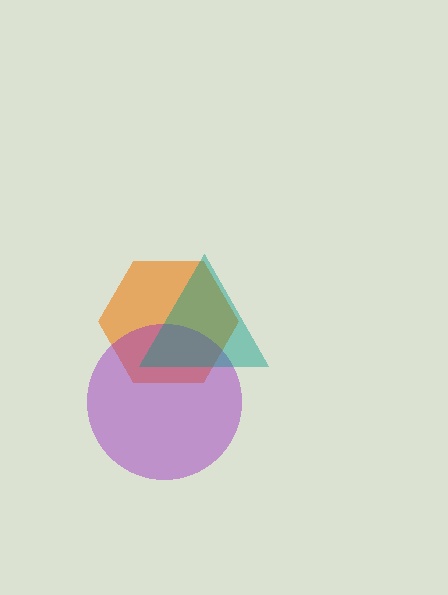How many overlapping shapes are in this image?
There are 3 overlapping shapes in the image.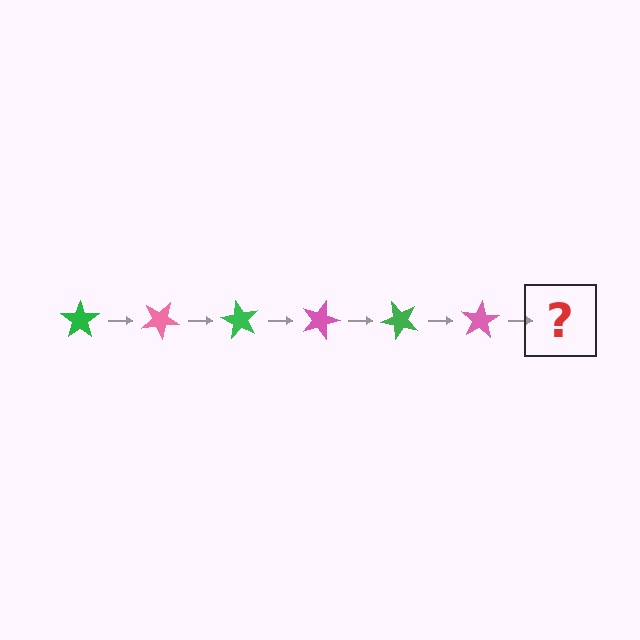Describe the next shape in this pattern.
It should be a green star, rotated 180 degrees from the start.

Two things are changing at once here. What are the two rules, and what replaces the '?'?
The two rules are that it rotates 30 degrees each step and the color cycles through green and pink. The '?' should be a green star, rotated 180 degrees from the start.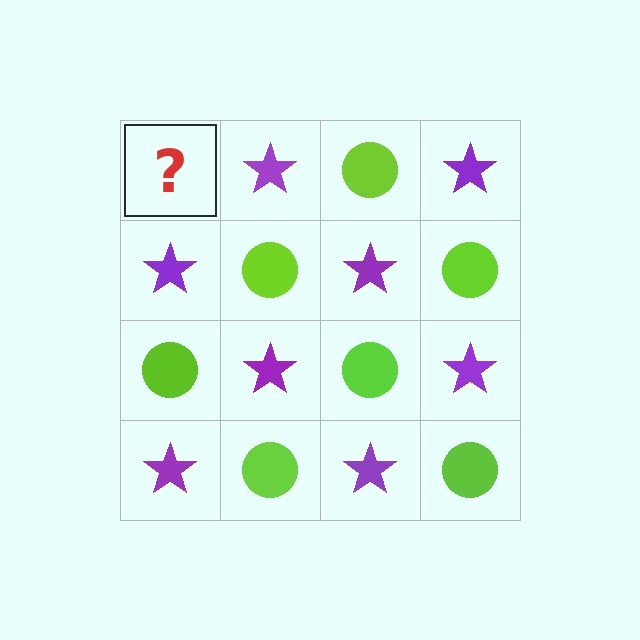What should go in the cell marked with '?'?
The missing cell should contain a lime circle.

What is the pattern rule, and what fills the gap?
The rule is that it alternates lime circle and purple star in a checkerboard pattern. The gap should be filled with a lime circle.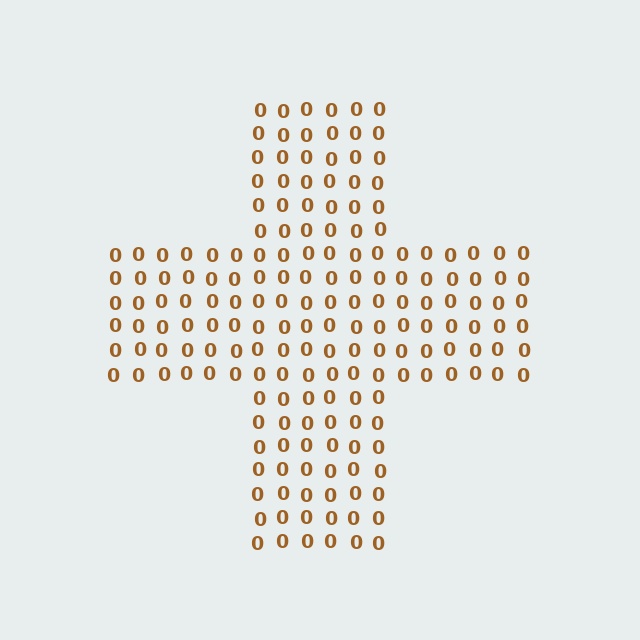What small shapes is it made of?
It is made of small digit 0's.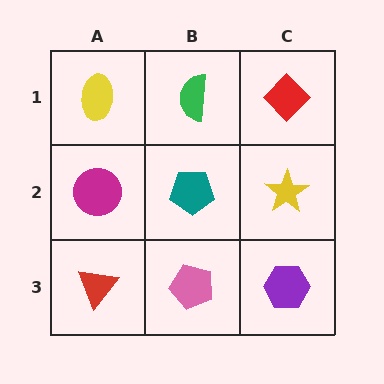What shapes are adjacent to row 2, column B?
A green semicircle (row 1, column B), a pink pentagon (row 3, column B), a magenta circle (row 2, column A), a yellow star (row 2, column C).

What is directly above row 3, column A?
A magenta circle.